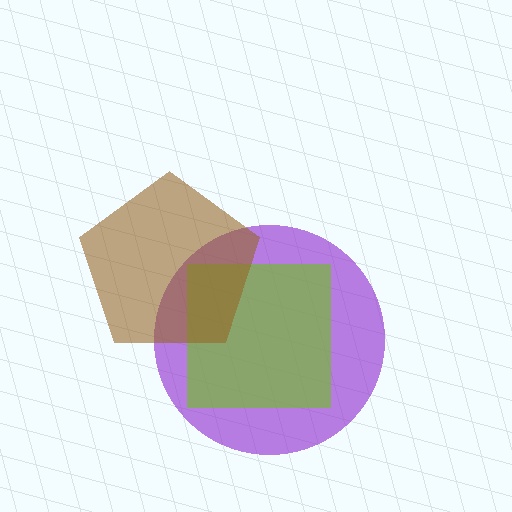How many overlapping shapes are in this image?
There are 3 overlapping shapes in the image.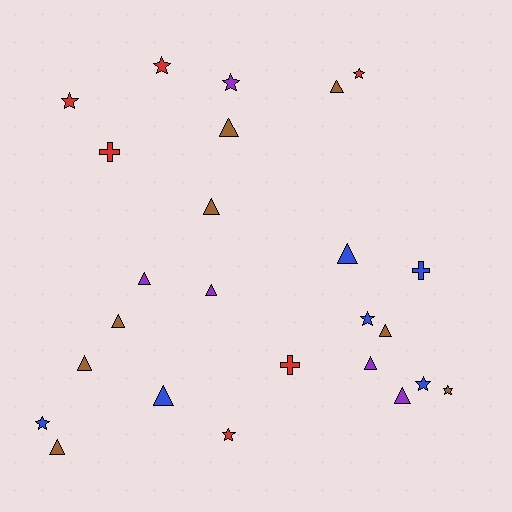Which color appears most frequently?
Brown, with 8 objects.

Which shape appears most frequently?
Triangle, with 13 objects.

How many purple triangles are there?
There are 4 purple triangles.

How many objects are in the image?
There are 25 objects.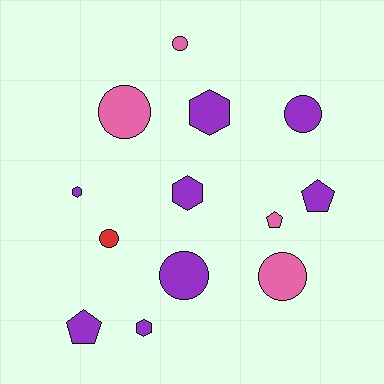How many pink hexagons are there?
There are no pink hexagons.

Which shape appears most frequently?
Circle, with 6 objects.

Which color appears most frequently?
Purple, with 8 objects.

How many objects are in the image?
There are 13 objects.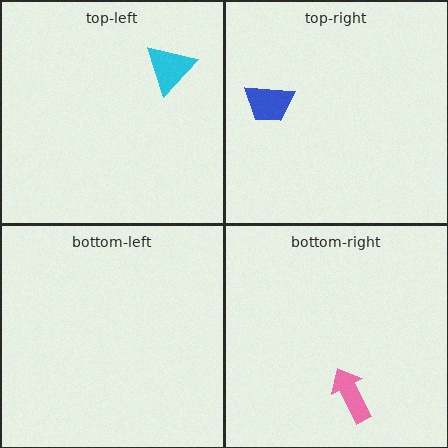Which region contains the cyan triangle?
The top-left region.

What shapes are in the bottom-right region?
The pink arrow.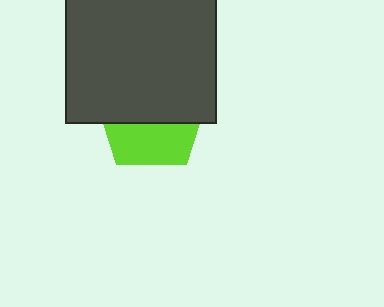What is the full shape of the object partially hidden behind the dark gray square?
The partially hidden object is a lime pentagon.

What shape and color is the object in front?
The object in front is a dark gray square.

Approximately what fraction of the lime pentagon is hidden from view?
Roughly 58% of the lime pentagon is hidden behind the dark gray square.